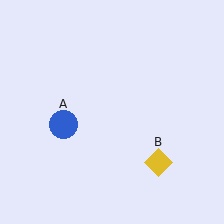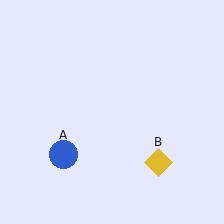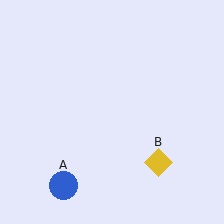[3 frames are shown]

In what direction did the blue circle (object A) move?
The blue circle (object A) moved down.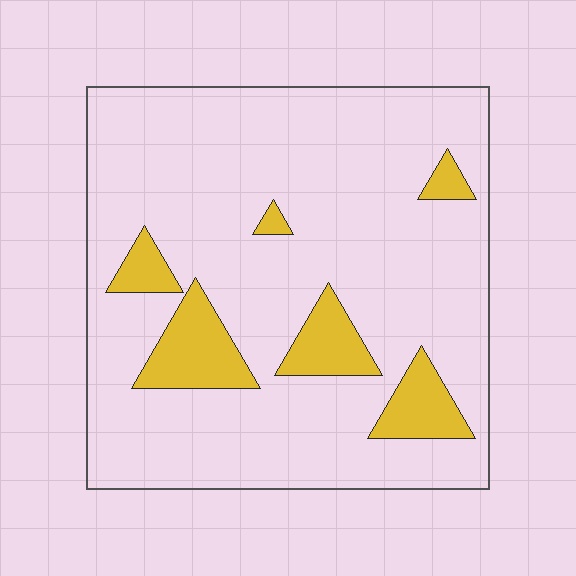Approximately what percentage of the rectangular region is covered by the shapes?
Approximately 15%.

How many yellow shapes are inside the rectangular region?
6.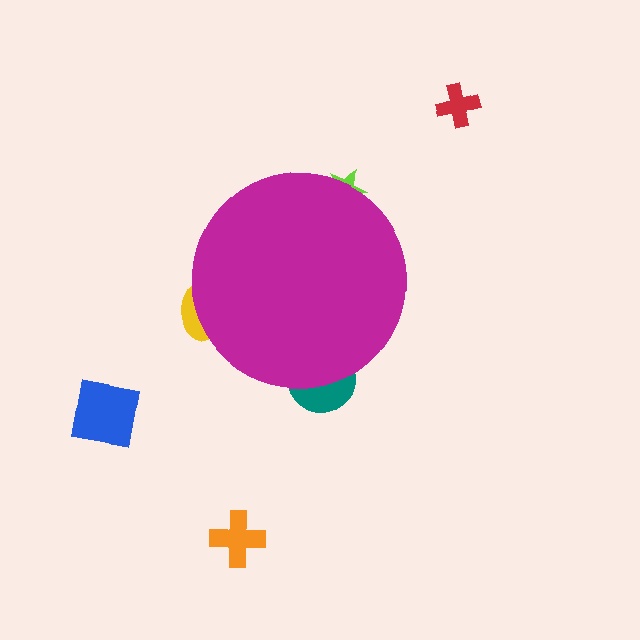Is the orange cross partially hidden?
No, the orange cross is fully visible.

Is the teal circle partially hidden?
Yes, the teal circle is partially hidden behind the magenta circle.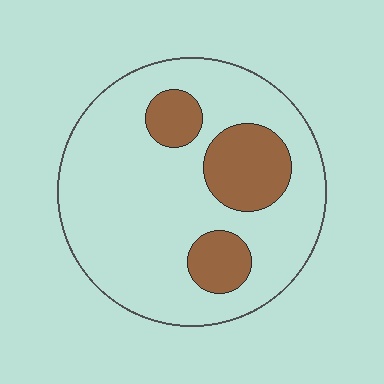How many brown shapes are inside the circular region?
3.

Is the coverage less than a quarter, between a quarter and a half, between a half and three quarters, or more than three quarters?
Less than a quarter.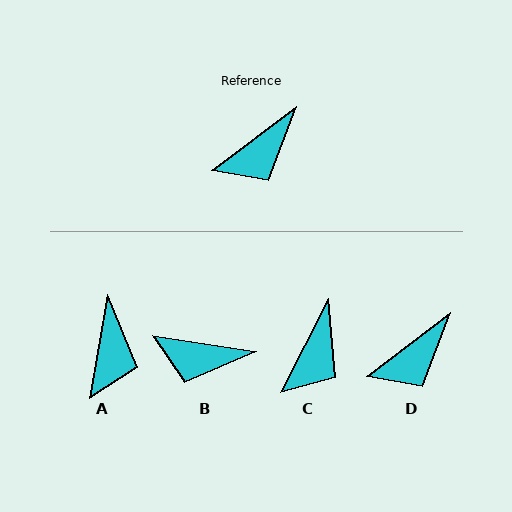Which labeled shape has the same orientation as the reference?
D.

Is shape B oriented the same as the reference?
No, it is off by about 46 degrees.